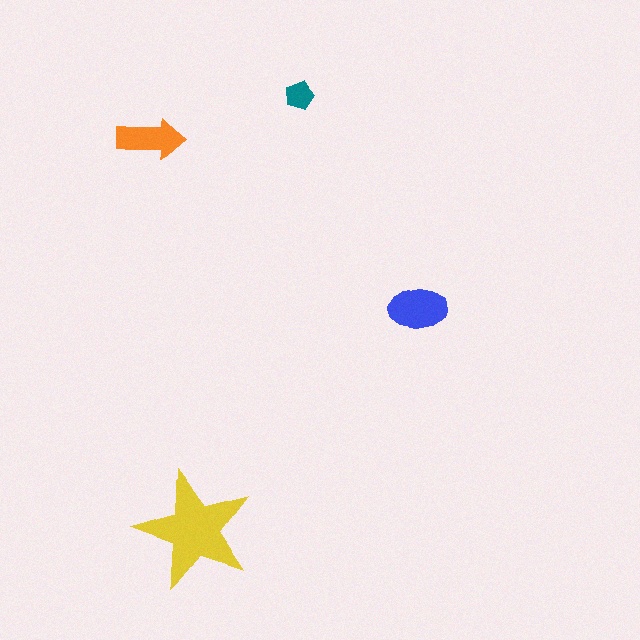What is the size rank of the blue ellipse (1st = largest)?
2nd.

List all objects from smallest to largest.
The teal pentagon, the orange arrow, the blue ellipse, the yellow star.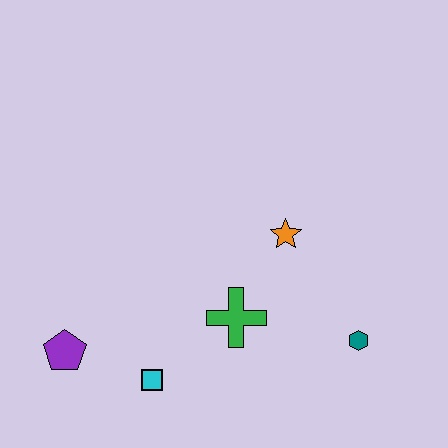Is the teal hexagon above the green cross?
No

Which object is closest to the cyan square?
The purple pentagon is closest to the cyan square.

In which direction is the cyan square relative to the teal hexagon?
The cyan square is to the left of the teal hexagon.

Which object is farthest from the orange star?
The purple pentagon is farthest from the orange star.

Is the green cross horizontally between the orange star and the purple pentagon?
Yes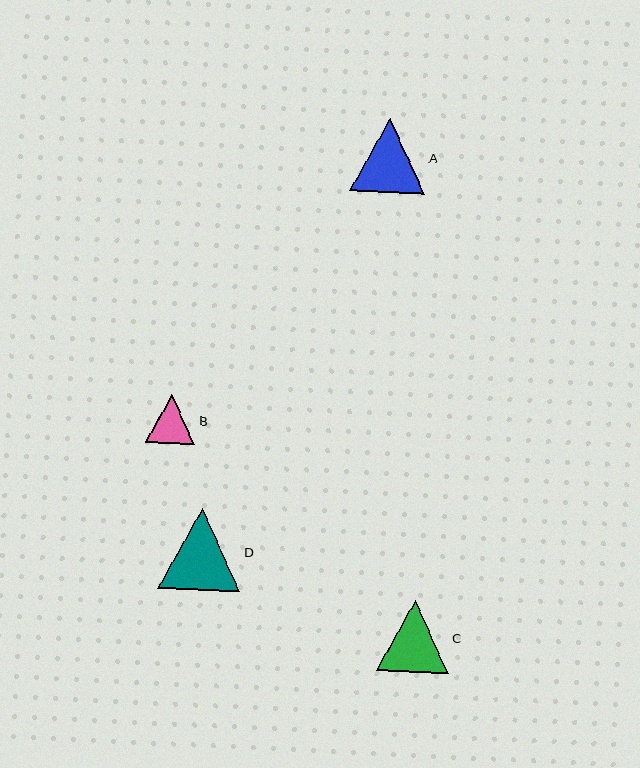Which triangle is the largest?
Triangle D is the largest with a size of approximately 82 pixels.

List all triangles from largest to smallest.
From largest to smallest: D, A, C, B.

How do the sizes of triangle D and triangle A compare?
Triangle D and triangle A are approximately the same size.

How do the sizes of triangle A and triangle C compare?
Triangle A and triangle C are approximately the same size.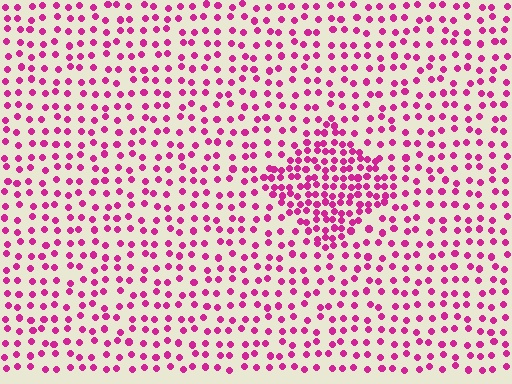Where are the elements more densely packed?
The elements are more densely packed inside the diamond boundary.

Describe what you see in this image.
The image contains small magenta elements arranged at two different densities. A diamond-shaped region is visible where the elements are more densely packed than the surrounding area.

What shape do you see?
I see a diamond.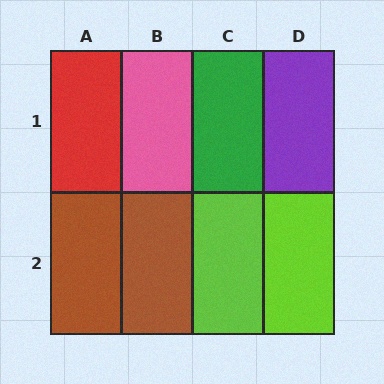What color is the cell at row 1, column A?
Red.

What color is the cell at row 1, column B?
Pink.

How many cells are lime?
2 cells are lime.